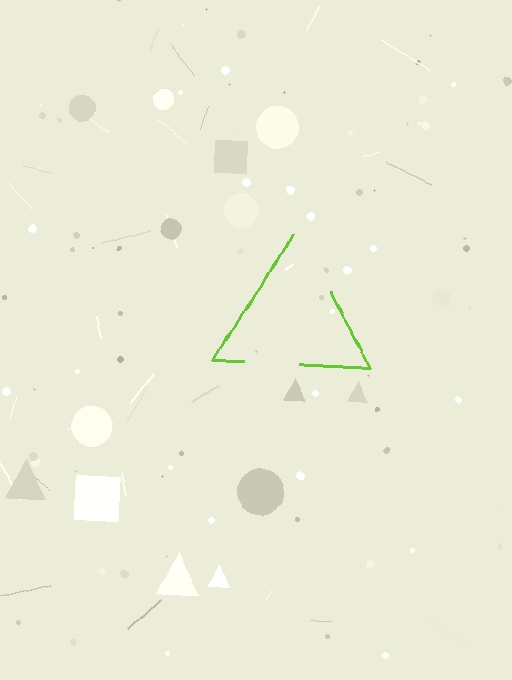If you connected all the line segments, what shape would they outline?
They would outline a triangle.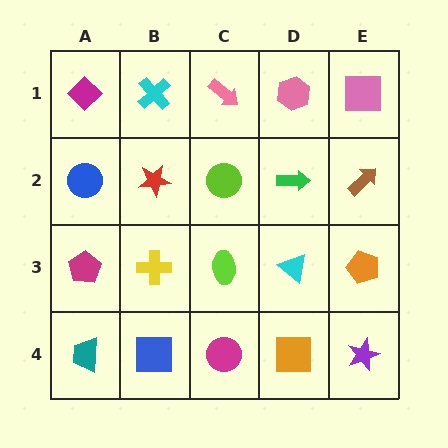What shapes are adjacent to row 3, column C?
A lime circle (row 2, column C), a magenta circle (row 4, column C), a yellow cross (row 3, column B), a cyan triangle (row 3, column D).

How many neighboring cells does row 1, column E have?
2.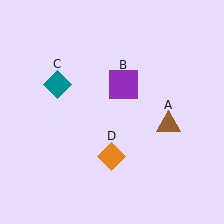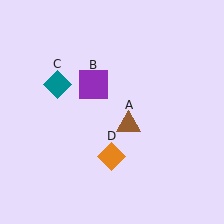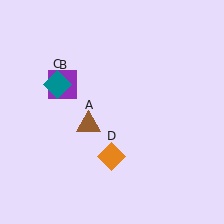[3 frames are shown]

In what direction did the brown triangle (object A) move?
The brown triangle (object A) moved left.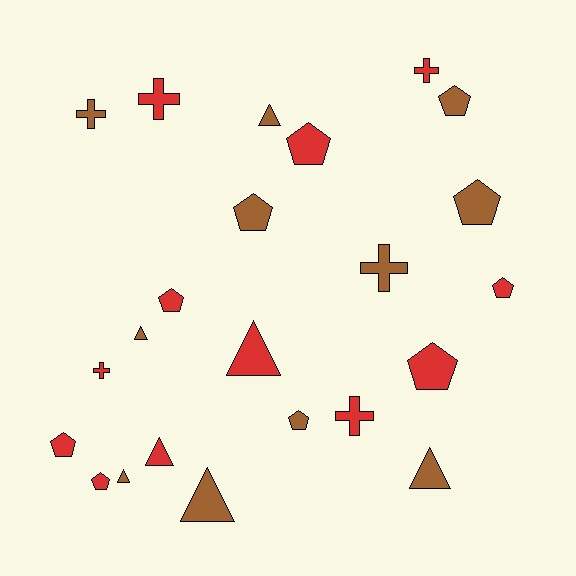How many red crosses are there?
There are 4 red crosses.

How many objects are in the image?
There are 23 objects.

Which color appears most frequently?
Red, with 12 objects.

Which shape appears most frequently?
Pentagon, with 10 objects.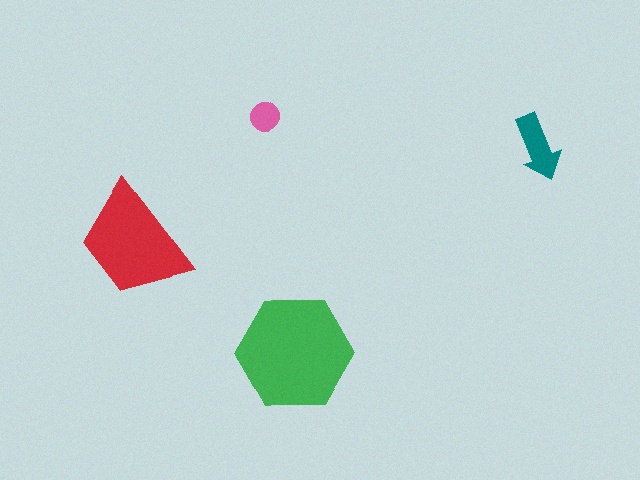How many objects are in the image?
There are 4 objects in the image.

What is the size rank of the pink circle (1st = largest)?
4th.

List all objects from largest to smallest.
The green hexagon, the red trapezoid, the teal arrow, the pink circle.